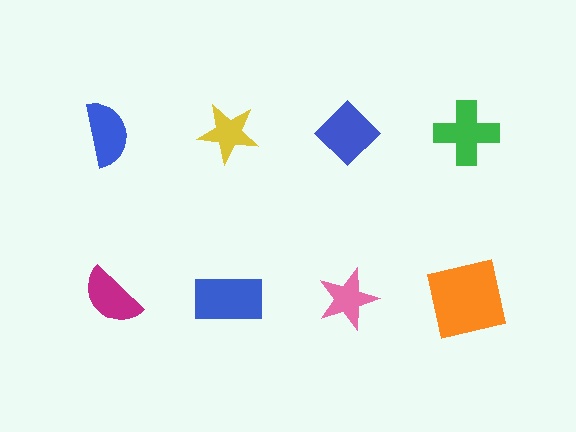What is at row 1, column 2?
A yellow star.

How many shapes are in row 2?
4 shapes.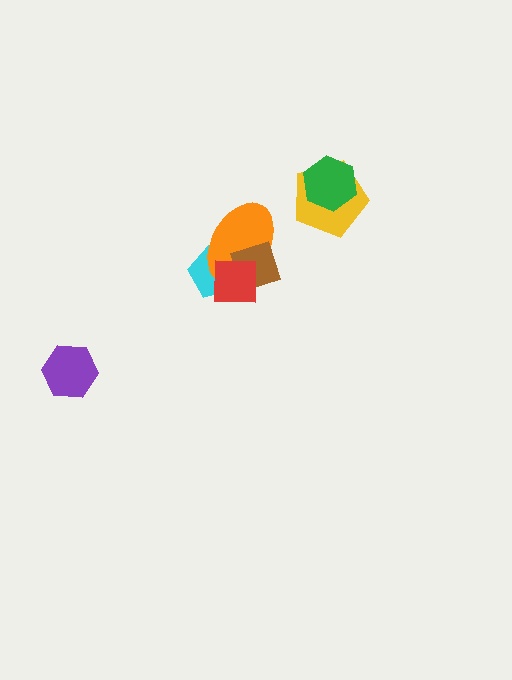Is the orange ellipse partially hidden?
Yes, it is partially covered by another shape.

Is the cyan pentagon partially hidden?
Yes, it is partially covered by another shape.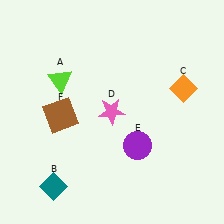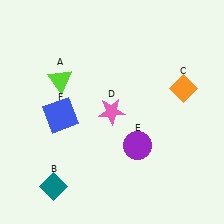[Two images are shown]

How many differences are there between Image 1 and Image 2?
There is 1 difference between the two images.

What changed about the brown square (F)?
In Image 1, F is brown. In Image 2, it changed to blue.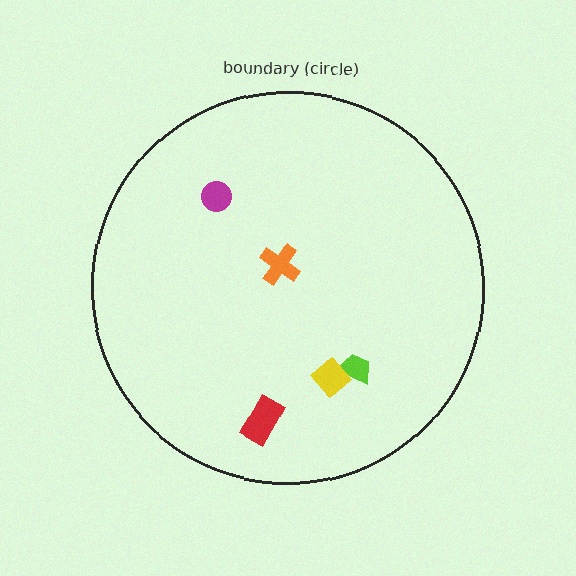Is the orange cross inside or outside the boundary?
Inside.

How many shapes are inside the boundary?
5 inside, 0 outside.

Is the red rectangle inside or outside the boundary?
Inside.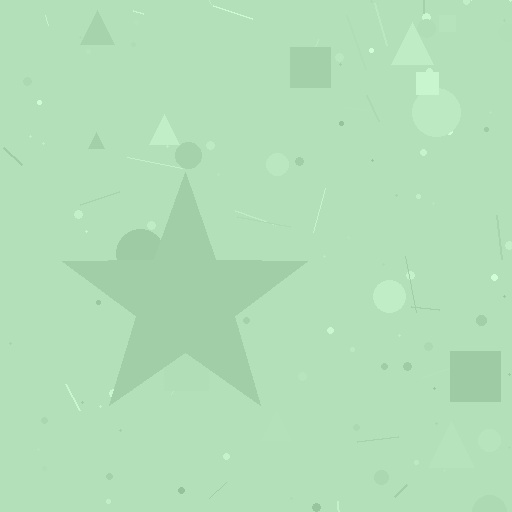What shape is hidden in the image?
A star is hidden in the image.